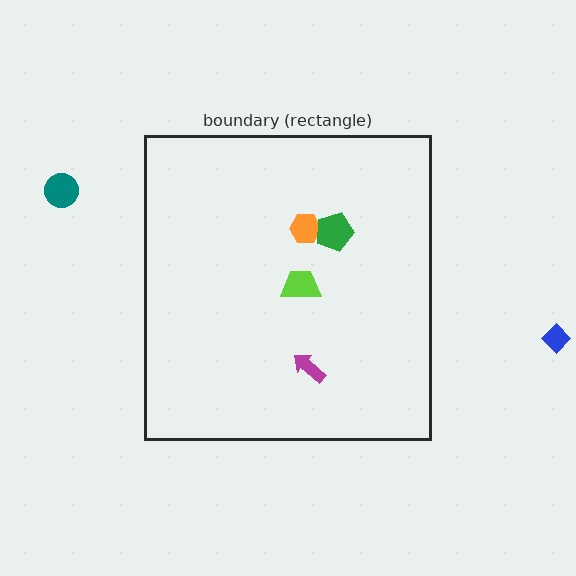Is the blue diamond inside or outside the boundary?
Outside.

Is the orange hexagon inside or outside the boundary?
Inside.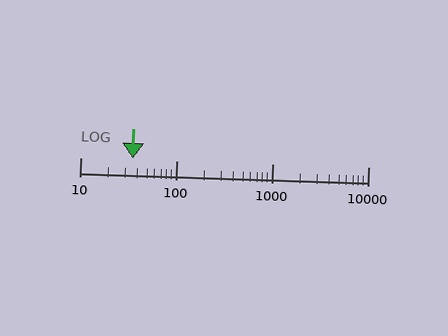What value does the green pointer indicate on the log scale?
The pointer indicates approximately 35.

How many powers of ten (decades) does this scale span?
The scale spans 3 decades, from 10 to 10000.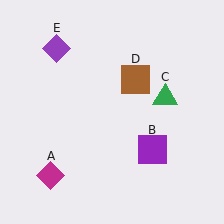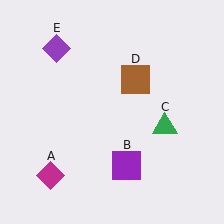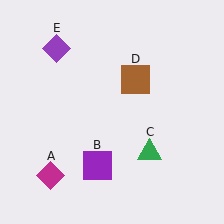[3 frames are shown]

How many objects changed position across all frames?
2 objects changed position: purple square (object B), green triangle (object C).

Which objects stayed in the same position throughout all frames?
Magenta diamond (object A) and brown square (object D) and purple diamond (object E) remained stationary.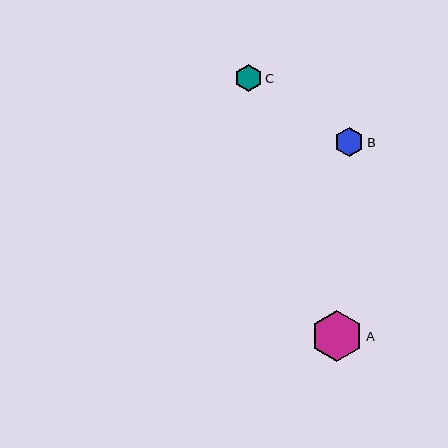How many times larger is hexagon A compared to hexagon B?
Hexagon A is approximately 1.7 times the size of hexagon B.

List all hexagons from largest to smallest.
From largest to smallest: A, B, C.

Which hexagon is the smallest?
Hexagon C is the smallest with a size of approximately 27 pixels.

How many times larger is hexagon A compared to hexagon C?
Hexagon A is approximately 1.9 times the size of hexagon C.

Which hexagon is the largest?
Hexagon A is the largest with a size of approximately 52 pixels.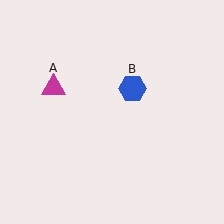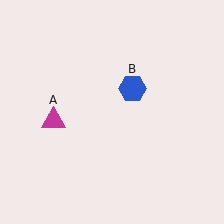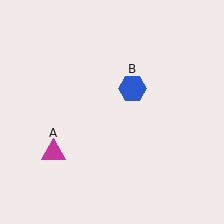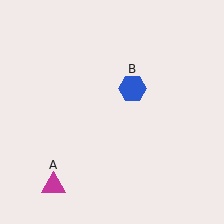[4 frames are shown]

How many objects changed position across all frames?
1 object changed position: magenta triangle (object A).